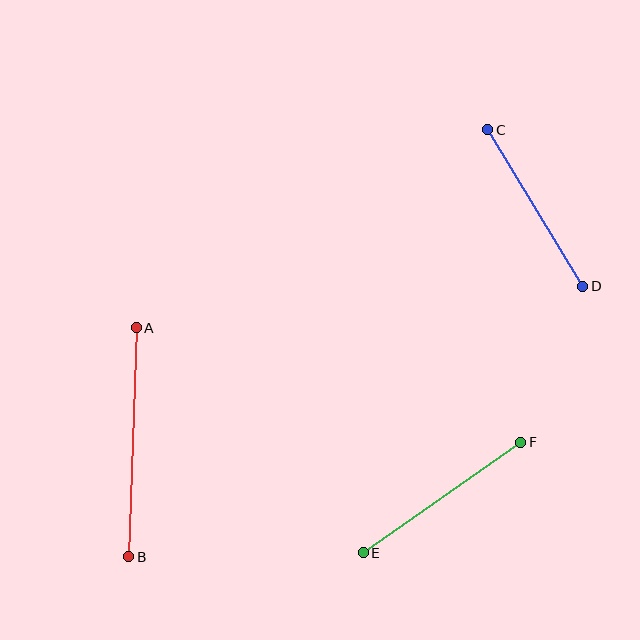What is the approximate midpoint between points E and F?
The midpoint is at approximately (442, 498) pixels.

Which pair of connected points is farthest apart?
Points A and B are farthest apart.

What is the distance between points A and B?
The distance is approximately 229 pixels.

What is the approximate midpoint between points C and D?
The midpoint is at approximately (535, 208) pixels.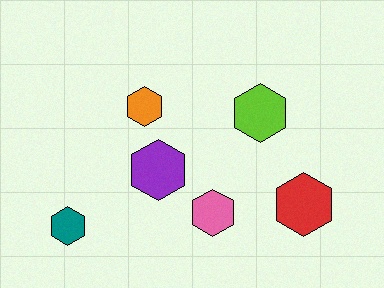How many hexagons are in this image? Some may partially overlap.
There are 6 hexagons.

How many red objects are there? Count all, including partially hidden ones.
There is 1 red object.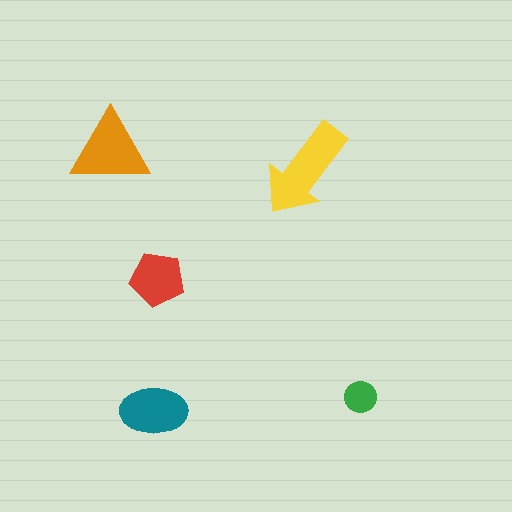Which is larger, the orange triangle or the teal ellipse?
The orange triangle.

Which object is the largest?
The yellow arrow.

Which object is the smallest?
The green circle.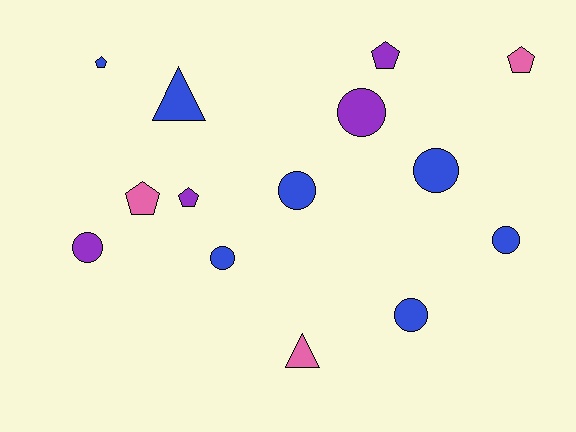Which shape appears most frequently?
Circle, with 7 objects.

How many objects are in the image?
There are 14 objects.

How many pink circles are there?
There are no pink circles.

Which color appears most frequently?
Blue, with 7 objects.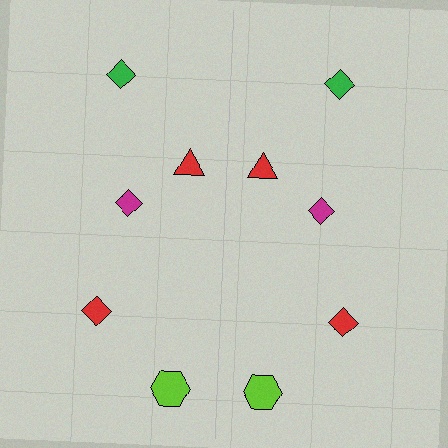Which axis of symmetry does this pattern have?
The pattern has a vertical axis of symmetry running through the center of the image.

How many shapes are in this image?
There are 10 shapes in this image.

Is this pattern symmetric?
Yes, this pattern has bilateral (reflection) symmetry.